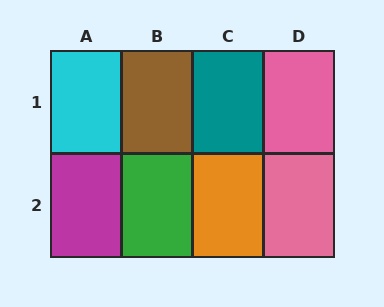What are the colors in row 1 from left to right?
Cyan, brown, teal, pink.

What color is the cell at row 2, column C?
Orange.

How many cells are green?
1 cell is green.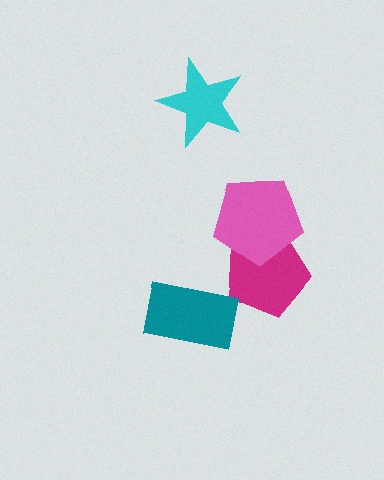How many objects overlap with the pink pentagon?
1 object overlaps with the pink pentagon.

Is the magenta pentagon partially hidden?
Yes, it is partially covered by another shape.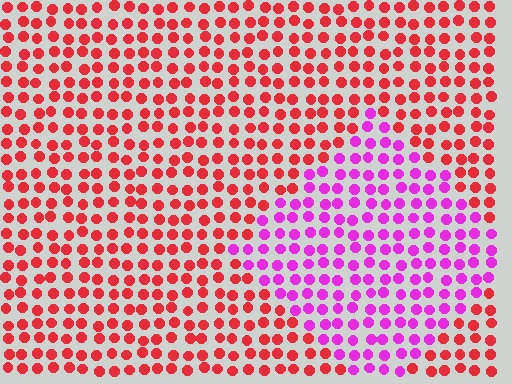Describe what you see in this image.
The image is filled with small red elements in a uniform arrangement. A diamond-shaped region is visible where the elements are tinted to a slightly different hue, forming a subtle color boundary.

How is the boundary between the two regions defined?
The boundary is defined purely by a slight shift in hue (about 54 degrees). Spacing, size, and orientation are identical on both sides.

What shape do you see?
I see a diamond.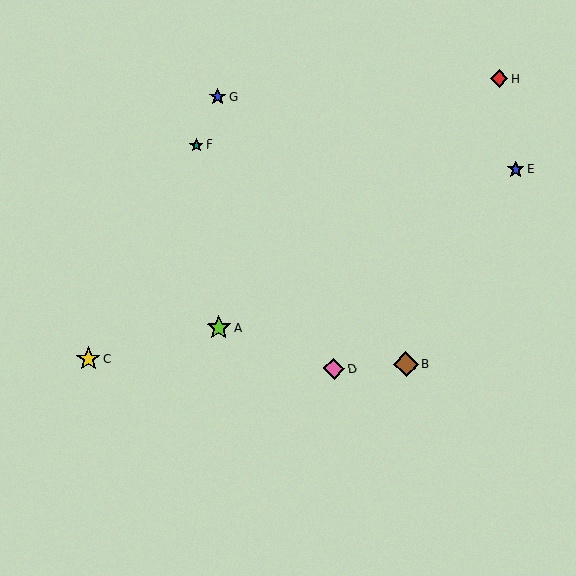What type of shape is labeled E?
Shape E is a blue star.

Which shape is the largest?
The brown diamond (labeled B) is the largest.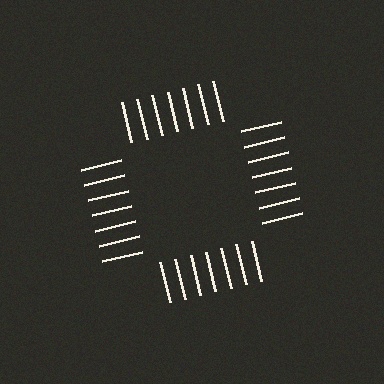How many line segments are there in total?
28 — 7 along each of the 4 edges.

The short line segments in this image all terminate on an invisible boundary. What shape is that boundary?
An illusory square — the line segments terminate on its edges but no continuous stroke is drawn.